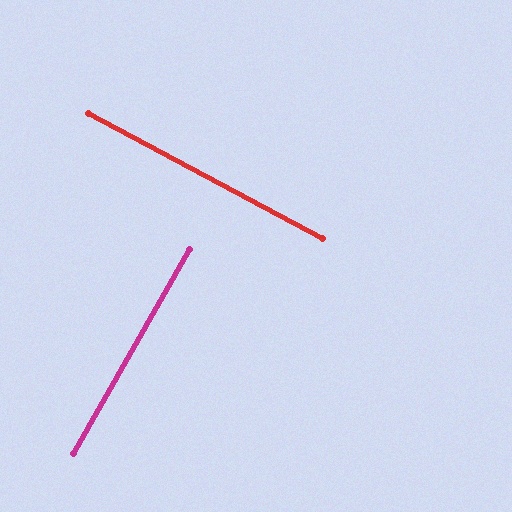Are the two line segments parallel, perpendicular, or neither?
Perpendicular — they meet at approximately 89°.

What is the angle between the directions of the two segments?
Approximately 89 degrees.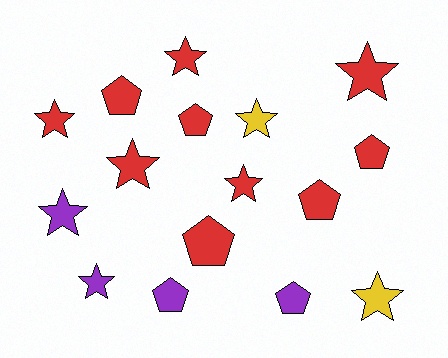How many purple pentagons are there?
There are 2 purple pentagons.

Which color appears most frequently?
Red, with 10 objects.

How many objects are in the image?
There are 16 objects.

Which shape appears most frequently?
Star, with 9 objects.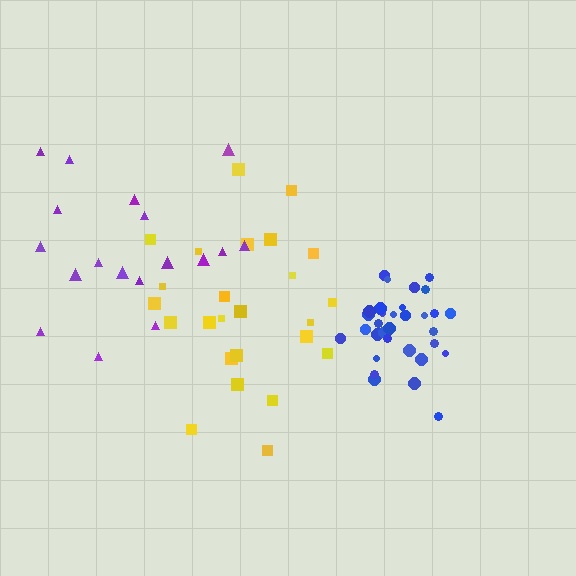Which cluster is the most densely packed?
Blue.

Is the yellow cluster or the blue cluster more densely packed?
Blue.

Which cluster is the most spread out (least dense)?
Purple.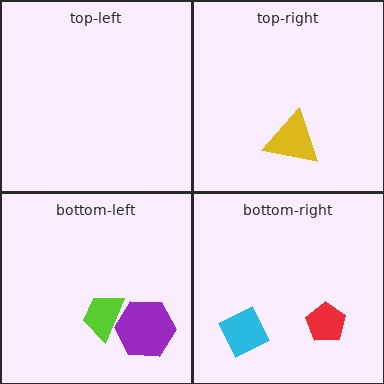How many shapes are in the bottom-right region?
2.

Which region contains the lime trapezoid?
The bottom-left region.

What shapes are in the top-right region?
The yellow triangle.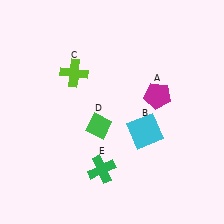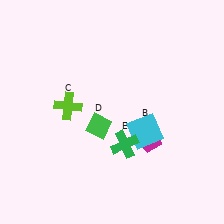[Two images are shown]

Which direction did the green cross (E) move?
The green cross (E) moved up.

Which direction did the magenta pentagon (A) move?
The magenta pentagon (A) moved down.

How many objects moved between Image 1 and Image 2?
3 objects moved between the two images.